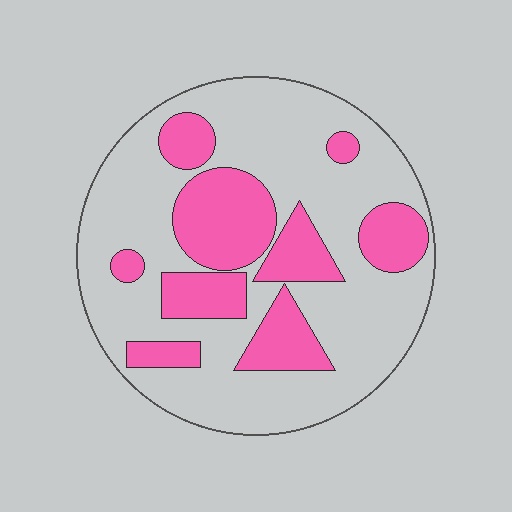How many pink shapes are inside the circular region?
9.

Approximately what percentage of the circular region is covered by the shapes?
Approximately 30%.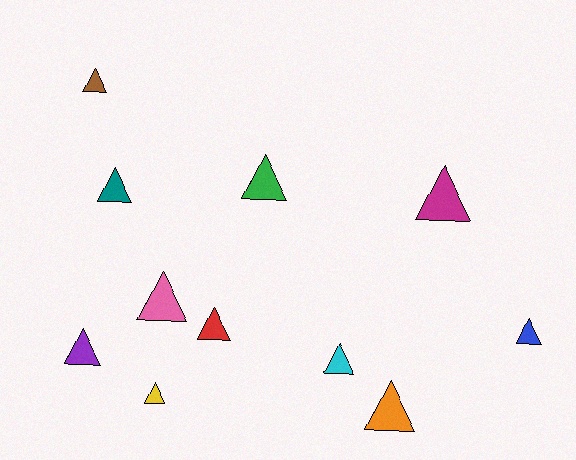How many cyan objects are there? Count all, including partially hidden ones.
There is 1 cyan object.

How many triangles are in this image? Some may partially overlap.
There are 11 triangles.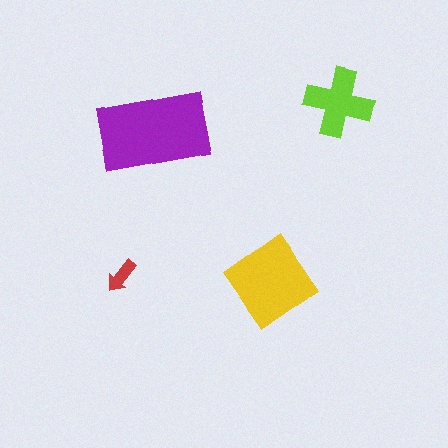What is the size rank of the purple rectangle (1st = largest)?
1st.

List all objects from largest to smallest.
The purple rectangle, the yellow diamond, the lime cross, the red arrow.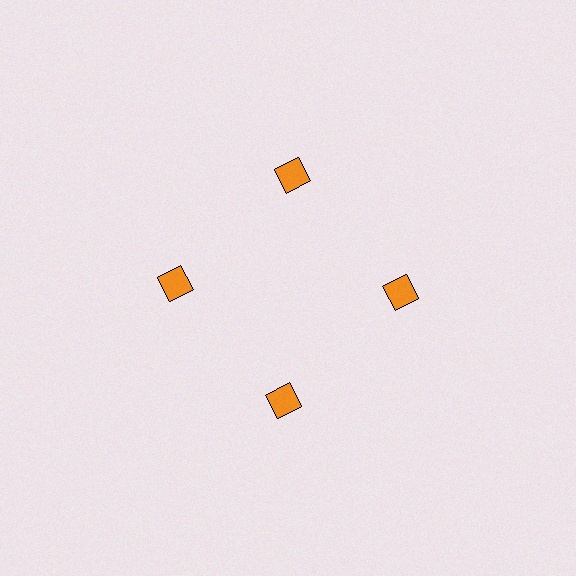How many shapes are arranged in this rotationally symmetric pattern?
There are 4 shapes, arranged in 4 groups of 1.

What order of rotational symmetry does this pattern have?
This pattern has 4-fold rotational symmetry.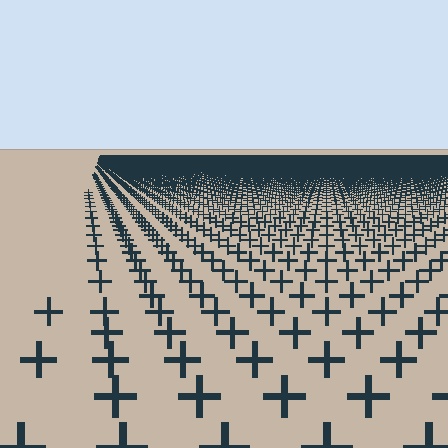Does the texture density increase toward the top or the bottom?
Density increases toward the top.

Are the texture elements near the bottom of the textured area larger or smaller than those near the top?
Larger. Near the bottom, elements are closer to the viewer and appear at a bigger on-screen size.